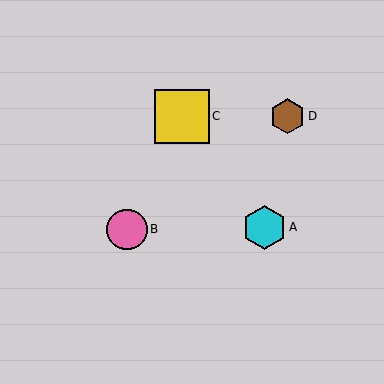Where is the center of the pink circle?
The center of the pink circle is at (127, 229).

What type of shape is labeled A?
Shape A is a cyan hexagon.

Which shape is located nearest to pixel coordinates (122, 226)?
The pink circle (labeled B) at (127, 229) is nearest to that location.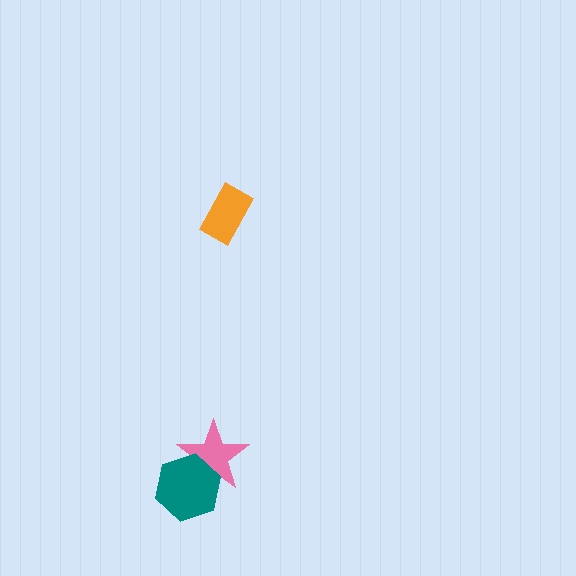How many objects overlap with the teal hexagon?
1 object overlaps with the teal hexagon.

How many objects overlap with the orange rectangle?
0 objects overlap with the orange rectangle.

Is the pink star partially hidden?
Yes, it is partially covered by another shape.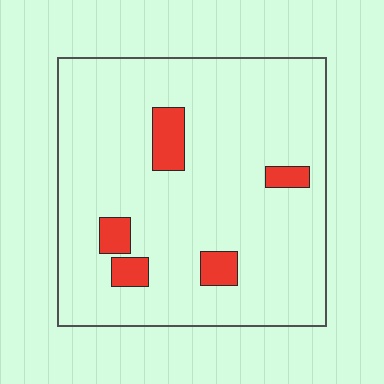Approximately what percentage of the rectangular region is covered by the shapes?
Approximately 10%.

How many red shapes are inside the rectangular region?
5.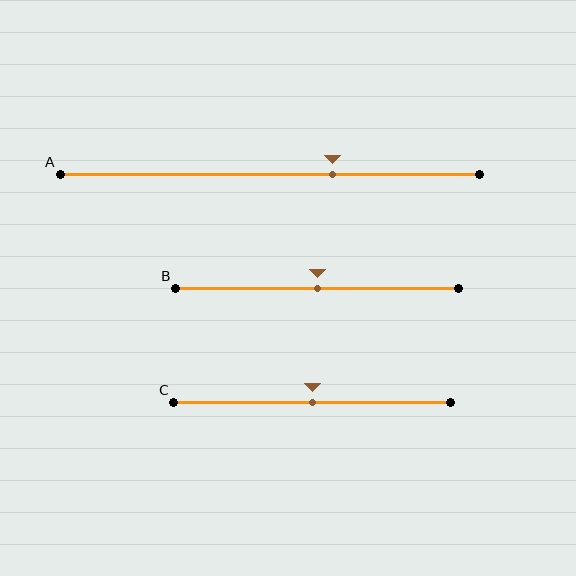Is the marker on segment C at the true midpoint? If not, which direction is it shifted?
Yes, the marker on segment C is at the true midpoint.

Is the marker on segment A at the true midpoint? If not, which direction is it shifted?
No, the marker on segment A is shifted to the right by about 15% of the segment length.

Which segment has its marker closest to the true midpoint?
Segment B has its marker closest to the true midpoint.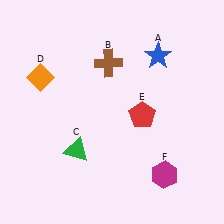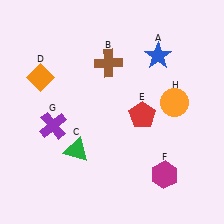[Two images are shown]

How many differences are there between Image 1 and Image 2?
There are 2 differences between the two images.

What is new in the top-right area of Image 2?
An orange circle (H) was added in the top-right area of Image 2.